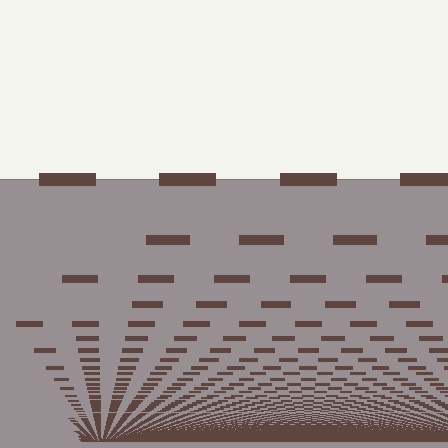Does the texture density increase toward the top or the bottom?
Density increases toward the bottom.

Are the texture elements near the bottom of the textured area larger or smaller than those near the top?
Smaller. The gradient is inverted — elements near the bottom are smaller and denser.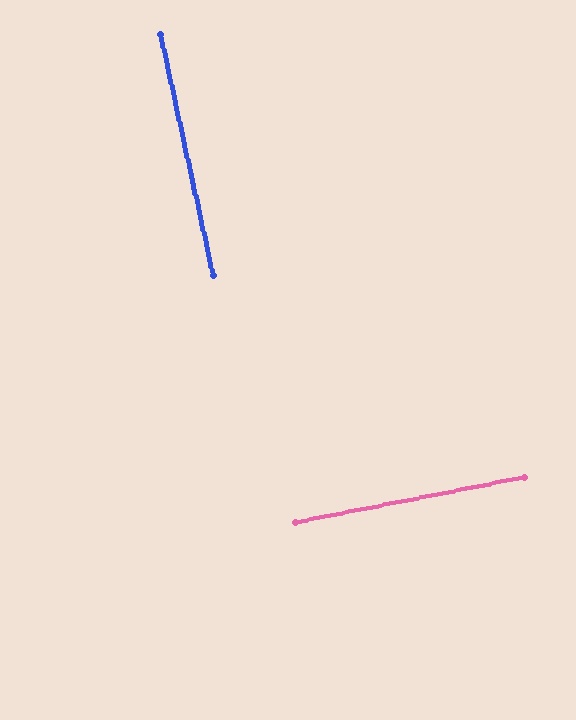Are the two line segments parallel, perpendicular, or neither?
Perpendicular — they meet at approximately 89°.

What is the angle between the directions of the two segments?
Approximately 89 degrees.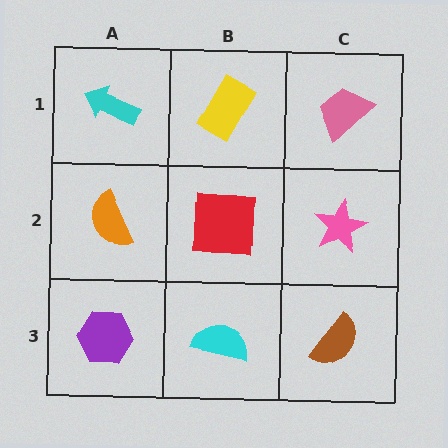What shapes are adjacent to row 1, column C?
A pink star (row 2, column C), a yellow rectangle (row 1, column B).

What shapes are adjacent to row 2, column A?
A cyan arrow (row 1, column A), a purple hexagon (row 3, column A), a red square (row 2, column B).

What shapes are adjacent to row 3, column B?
A red square (row 2, column B), a purple hexagon (row 3, column A), a brown semicircle (row 3, column C).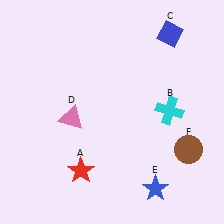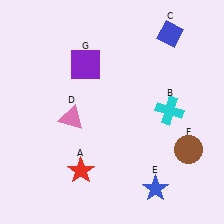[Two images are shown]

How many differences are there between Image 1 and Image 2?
There is 1 difference between the two images.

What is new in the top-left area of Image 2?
A purple square (G) was added in the top-left area of Image 2.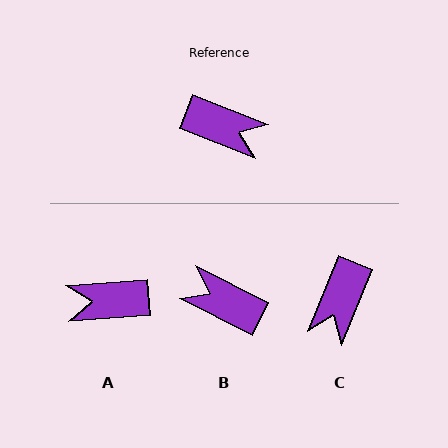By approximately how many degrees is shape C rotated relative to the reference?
Approximately 91 degrees clockwise.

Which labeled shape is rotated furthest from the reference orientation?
B, about 175 degrees away.